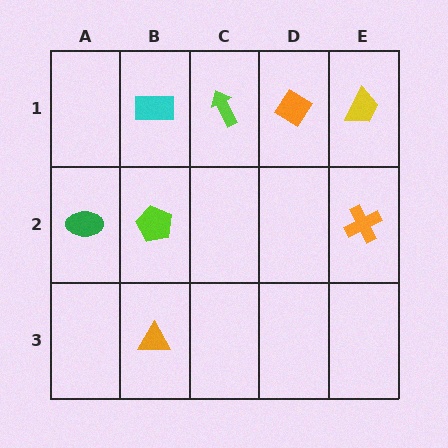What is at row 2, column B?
A lime pentagon.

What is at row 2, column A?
A green ellipse.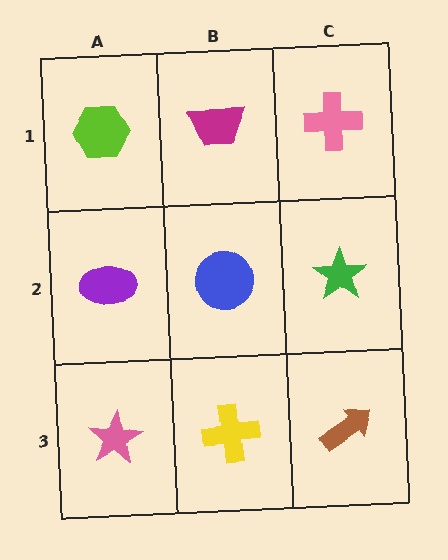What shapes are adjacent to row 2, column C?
A pink cross (row 1, column C), a brown arrow (row 3, column C), a blue circle (row 2, column B).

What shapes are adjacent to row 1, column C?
A green star (row 2, column C), a magenta trapezoid (row 1, column B).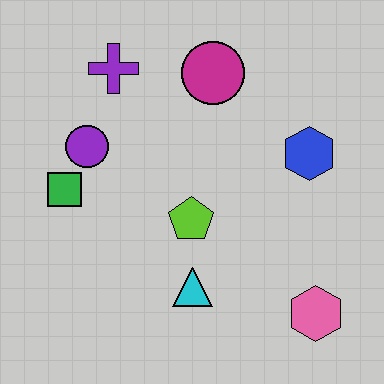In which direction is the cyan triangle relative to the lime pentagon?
The cyan triangle is below the lime pentagon.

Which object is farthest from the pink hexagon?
The purple cross is farthest from the pink hexagon.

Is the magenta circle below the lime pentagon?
No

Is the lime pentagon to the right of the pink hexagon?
No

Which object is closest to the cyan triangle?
The lime pentagon is closest to the cyan triangle.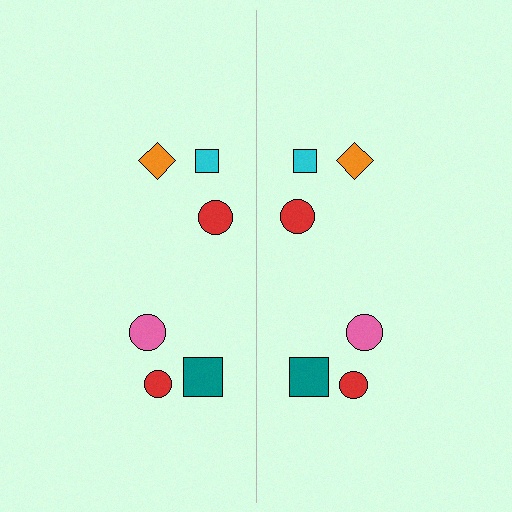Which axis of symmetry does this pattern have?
The pattern has a vertical axis of symmetry running through the center of the image.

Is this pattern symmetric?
Yes, this pattern has bilateral (reflection) symmetry.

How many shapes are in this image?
There are 12 shapes in this image.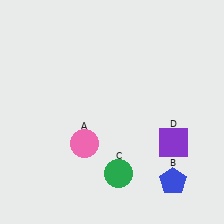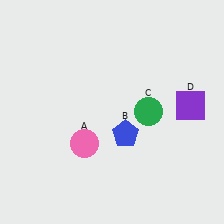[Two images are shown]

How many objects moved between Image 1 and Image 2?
3 objects moved between the two images.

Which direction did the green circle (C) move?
The green circle (C) moved up.